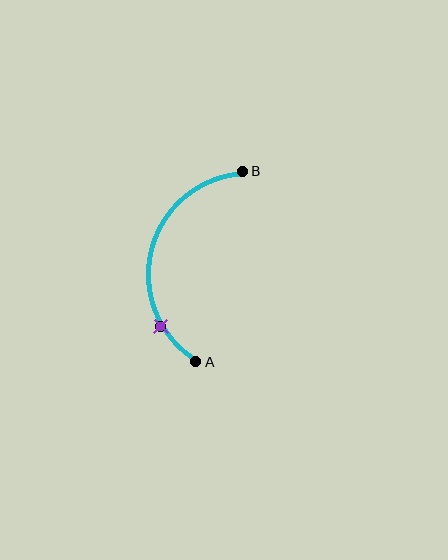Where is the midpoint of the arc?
The arc midpoint is the point on the curve farthest from the straight line joining A and B. It sits to the left of that line.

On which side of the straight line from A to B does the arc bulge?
The arc bulges to the left of the straight line connecting A and B.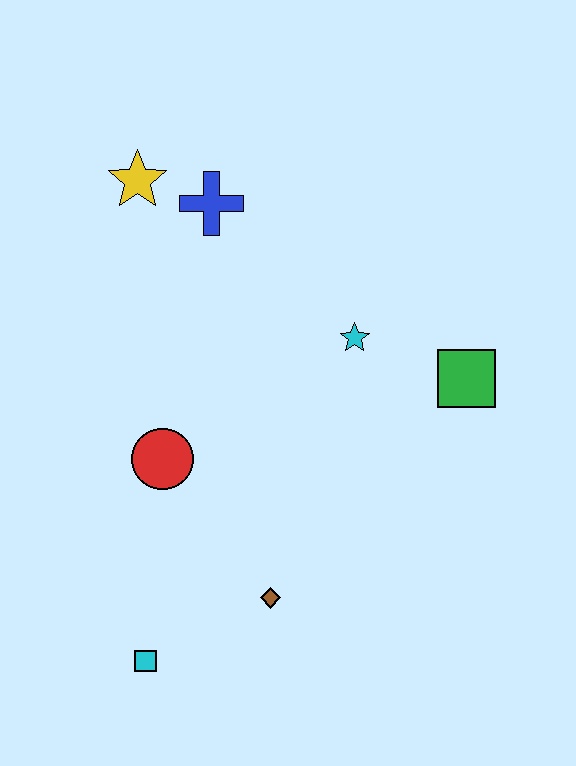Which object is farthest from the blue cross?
The cyan square is farthest from the blue cross.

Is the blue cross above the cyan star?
Yes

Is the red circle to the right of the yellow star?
Yes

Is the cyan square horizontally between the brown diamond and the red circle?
No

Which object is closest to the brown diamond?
The cyan square is closest to the brown diamond.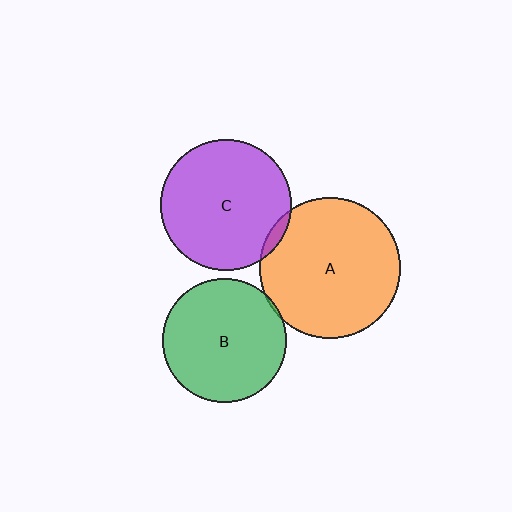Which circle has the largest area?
Circle A (orange).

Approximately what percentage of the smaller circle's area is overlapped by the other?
Approximately 5%.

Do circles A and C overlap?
Yes.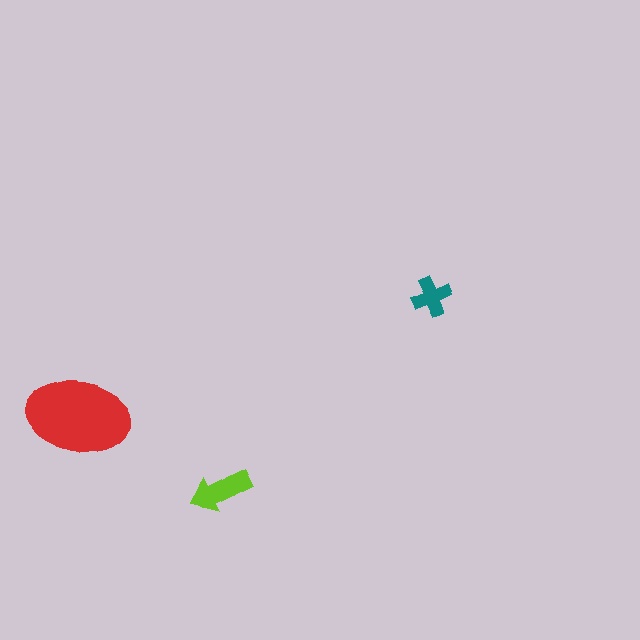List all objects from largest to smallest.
The red ellipse, the lime arrow, the teal cross.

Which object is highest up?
The teal cross is topmost.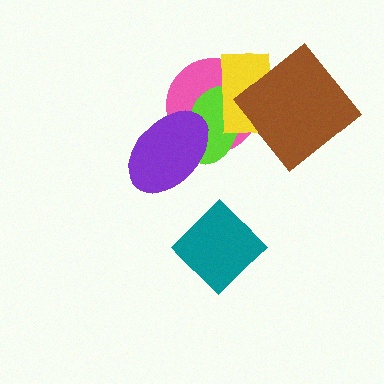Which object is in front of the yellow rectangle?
The brown diamond is in front of the yellow rectangle.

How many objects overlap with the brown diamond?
1 object overlaps with the brown diamond.